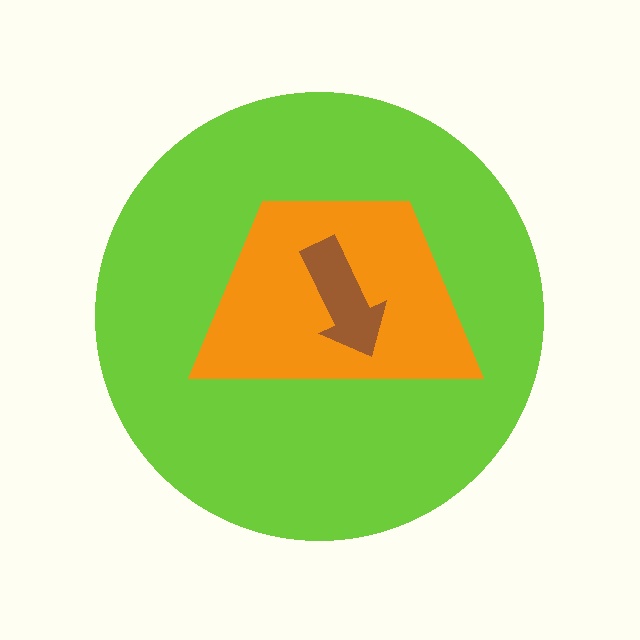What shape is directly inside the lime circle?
The orange trapezoid.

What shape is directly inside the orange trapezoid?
The brown arrow.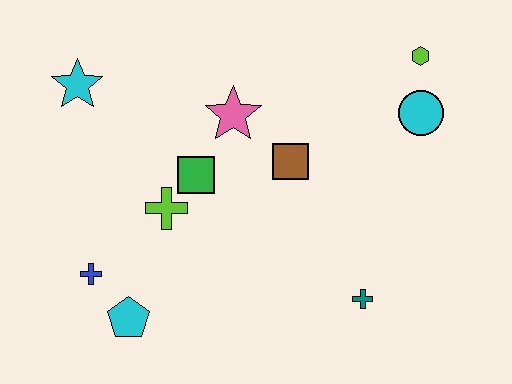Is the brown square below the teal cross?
No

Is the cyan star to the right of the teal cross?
No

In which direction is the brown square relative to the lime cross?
The brown square is to the right of the lime cross.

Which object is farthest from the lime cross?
The lime hexagon is farthest from the lime cross.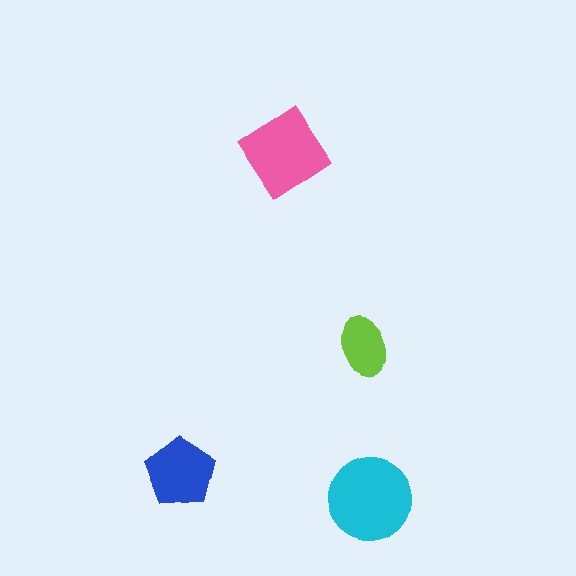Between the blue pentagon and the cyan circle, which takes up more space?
The cyan circle.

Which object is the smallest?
The lime ellipse.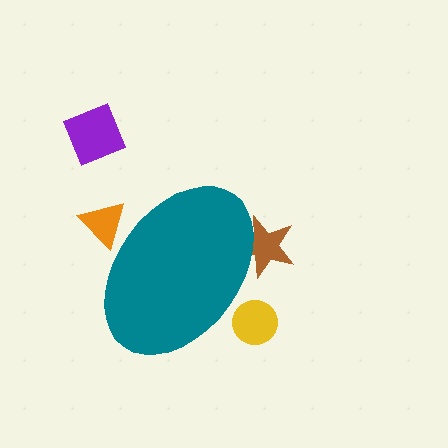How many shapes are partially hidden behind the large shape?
3 shapes are partially hidden.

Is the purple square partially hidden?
No, the purple square is fully visible.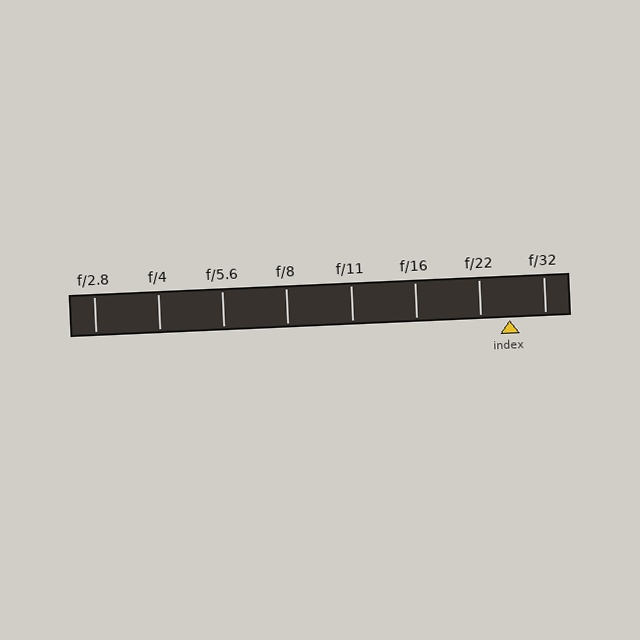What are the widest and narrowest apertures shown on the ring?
The widest aperture shown is f/2.8 and the narrowest is f/32.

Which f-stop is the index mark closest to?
The index mark is closest to f/22.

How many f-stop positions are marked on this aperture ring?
There are 8 f-stop positions marked.